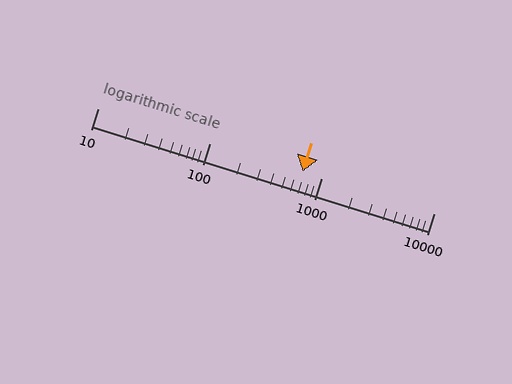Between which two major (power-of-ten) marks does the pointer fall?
The pointer is between 100 and 1000.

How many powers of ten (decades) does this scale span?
The scale spans 3 decades, from 10 to 10000.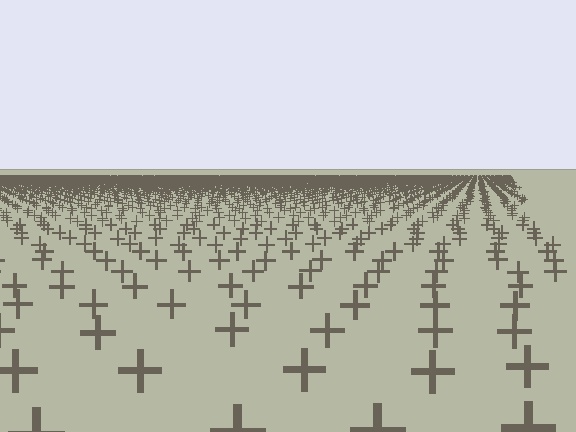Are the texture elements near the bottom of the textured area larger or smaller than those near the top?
Larger. Near the bottom, elements are closer to the viewer and appear at a bigger on-screen size.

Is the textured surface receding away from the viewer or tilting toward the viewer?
The surface is receding away from the viewer. Texture elements get smaller and denser toward the top.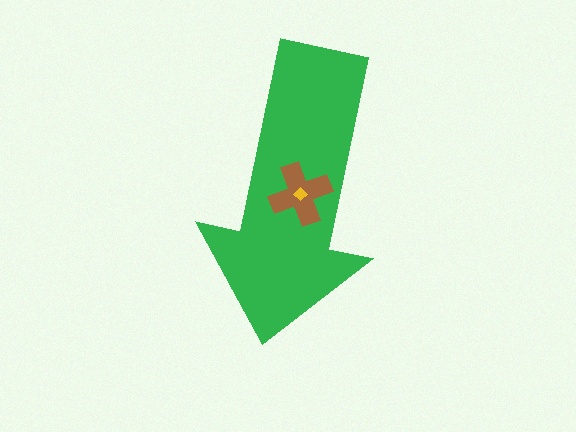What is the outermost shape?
The green arrow.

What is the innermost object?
The yellow diamond.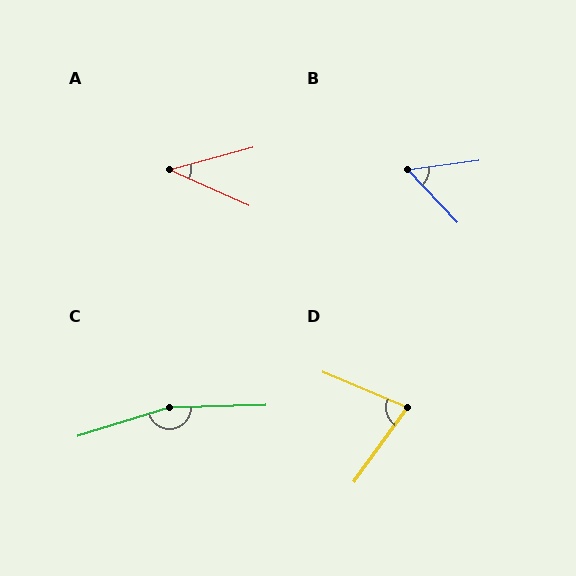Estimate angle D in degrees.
Approximately 77 degrees.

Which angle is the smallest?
A, at approximately 39 degrees.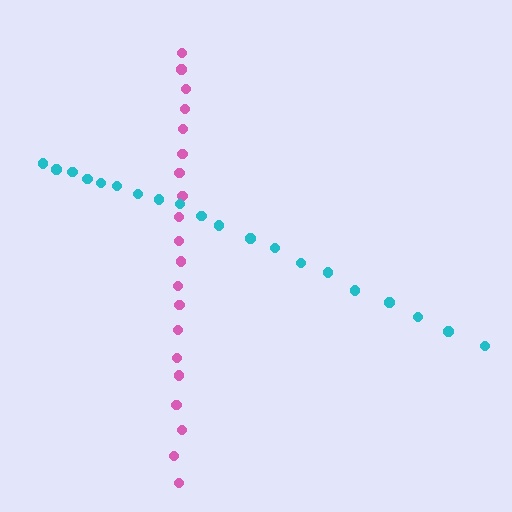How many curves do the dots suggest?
There are 2 distinct paths.